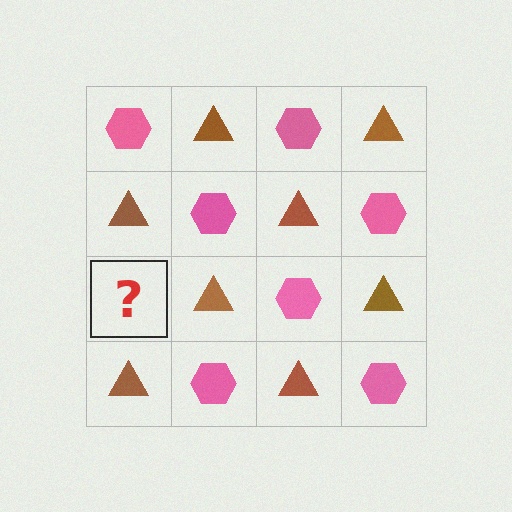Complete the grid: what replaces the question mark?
The question mark should be replaced with a pink hexagon.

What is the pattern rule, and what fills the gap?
The rule is that it alternates pink hexagon and brown triangle in a checkerboard pattern. The gap should be filled with a pink hexagon.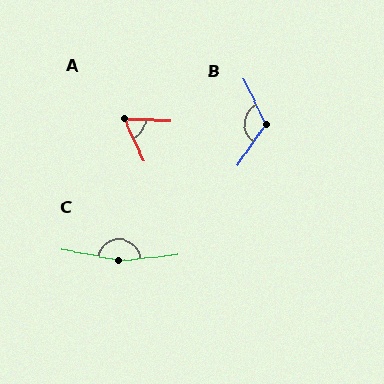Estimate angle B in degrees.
Approximately 119 degrees.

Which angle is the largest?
C, at approximately 163 degrees.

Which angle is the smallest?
A, at approximately 62 degrees.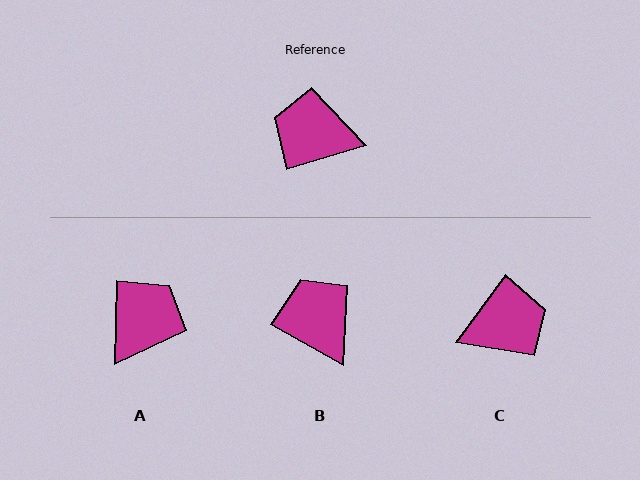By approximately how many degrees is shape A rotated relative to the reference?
Approximately 108 degrees clockwise.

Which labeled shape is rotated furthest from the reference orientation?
C, about 143 degrees away.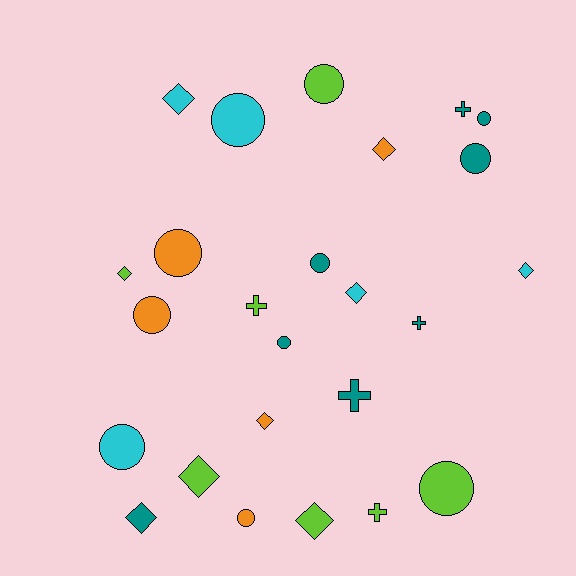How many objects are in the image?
There are 25 objects.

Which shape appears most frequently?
Circle, with 11 objects.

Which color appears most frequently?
Teal, with 8 objects.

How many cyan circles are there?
There are 2 cyan circles.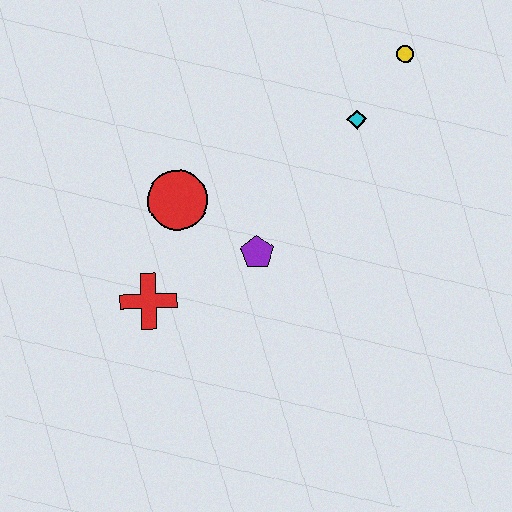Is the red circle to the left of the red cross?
No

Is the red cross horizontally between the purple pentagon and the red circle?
No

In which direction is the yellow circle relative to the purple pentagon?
The yellow circle is above the purple pentagon.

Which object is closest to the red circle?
The purple pentagon is closest to the red circle.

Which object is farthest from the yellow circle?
The red cross is farthest from the yellow circle.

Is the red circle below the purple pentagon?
No